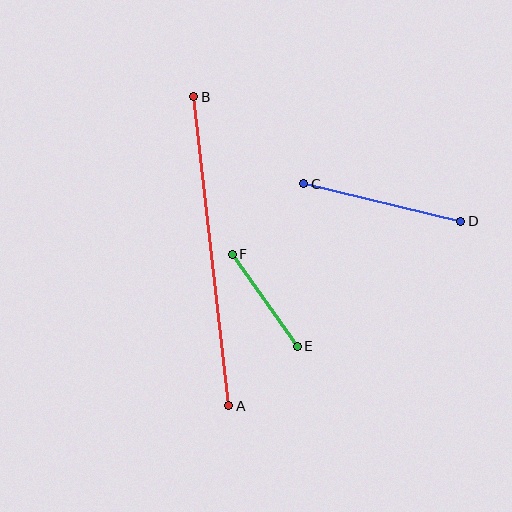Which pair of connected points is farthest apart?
Points A and B are farthest apart.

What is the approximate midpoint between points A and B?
The midpoint is at approximately (211, 251) pixels.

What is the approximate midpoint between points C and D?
The midpoint is at approximately (382, 203) pixels.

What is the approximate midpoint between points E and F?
The midpoint is at approximately (265, 300) pixels.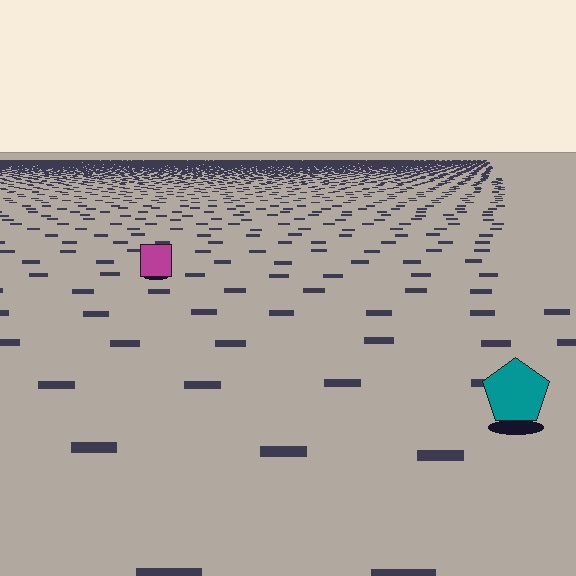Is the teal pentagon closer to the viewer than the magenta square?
Yes. The teal pentagon is closer — you can tell from the texture gradient: the ground texture is coarser near it.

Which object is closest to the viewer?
The teal pentagon is closest. The texture marks near it are larger and more spread out.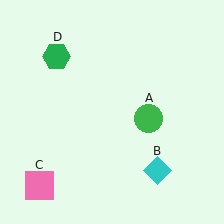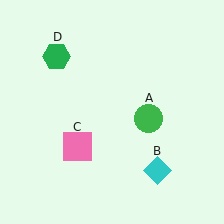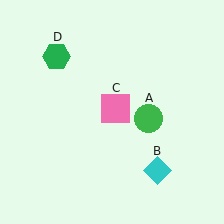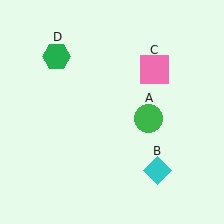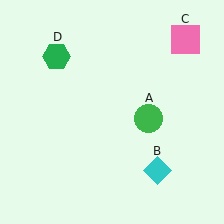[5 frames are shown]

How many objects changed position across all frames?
1 object changed position: pink square (object C).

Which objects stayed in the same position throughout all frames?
Green circle (object A) and cyan diamond (object B) and green hexagon (object D) remained stationary.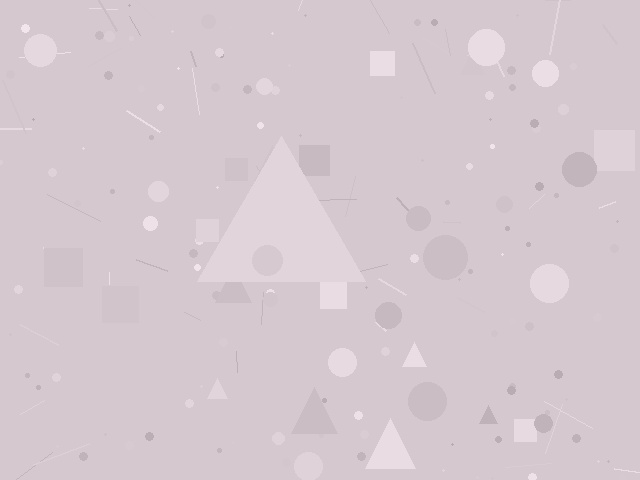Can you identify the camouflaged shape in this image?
The camouflaged shape is a triangle.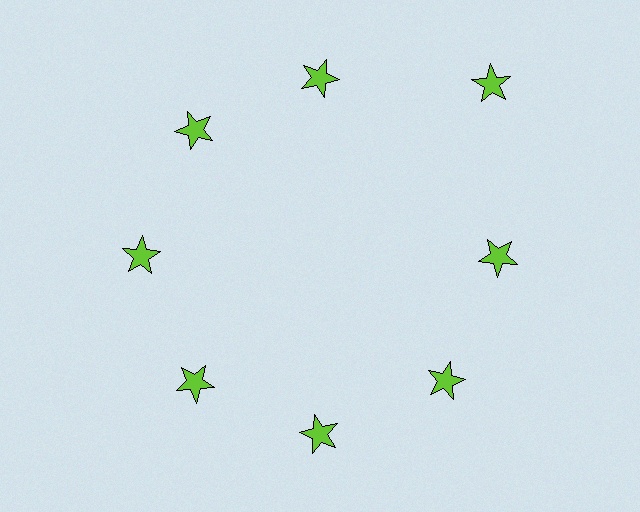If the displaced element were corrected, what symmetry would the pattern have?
It would have 8-fold rotational symmetry — the pattern would map onto itself every 45 degrees.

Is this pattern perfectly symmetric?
No. The 8 lime stars are arranged in a ring, but one element near the 2 o'clock position is pushed outward from the center, breaking the 8-fold rotational symmetry.